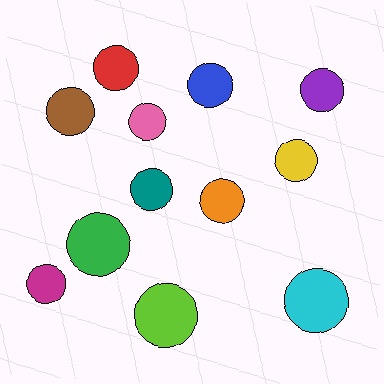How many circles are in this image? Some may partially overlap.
There are 12 circles.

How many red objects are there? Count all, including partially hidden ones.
There is 1 red object.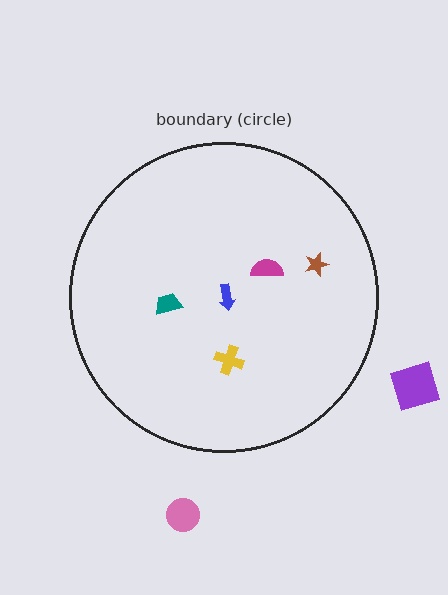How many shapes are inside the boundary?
5 inside, 2 outside.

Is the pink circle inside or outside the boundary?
Outside.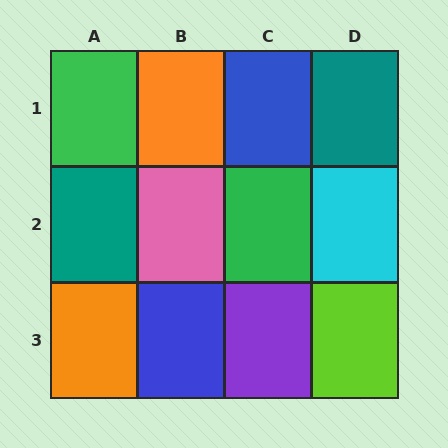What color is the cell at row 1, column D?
Teal.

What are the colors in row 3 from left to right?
Orange, blue, purple, lime.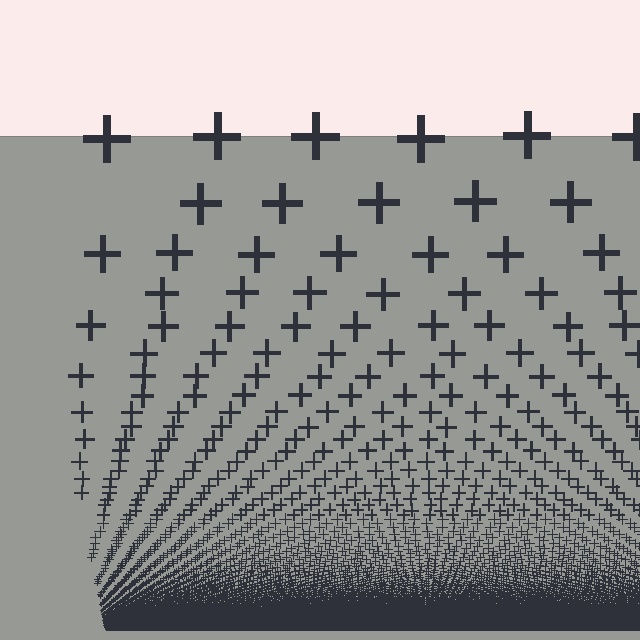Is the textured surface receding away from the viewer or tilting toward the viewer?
The surface appears to tilt toward the viewer. Texture elements get larger and sparser toward the top.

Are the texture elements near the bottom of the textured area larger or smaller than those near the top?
Smaller. The gradient is inverted — elements near the bottom are smaller and denser.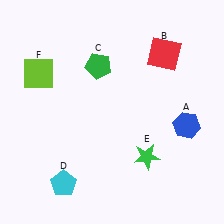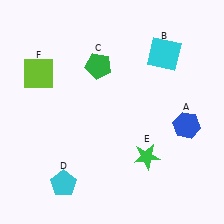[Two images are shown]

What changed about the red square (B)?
In Image 1, B is red. In Image 2, it changed to cyan.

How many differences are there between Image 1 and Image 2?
There is 1 difference between the two images.